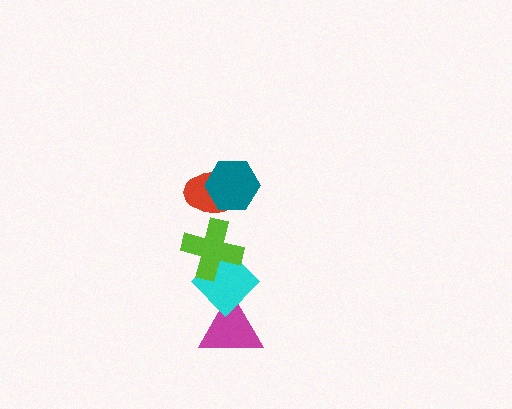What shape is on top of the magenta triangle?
The cyan diamond is on top of the magenta triangle.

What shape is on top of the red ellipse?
The teal hexagon is on top of the red ellipse.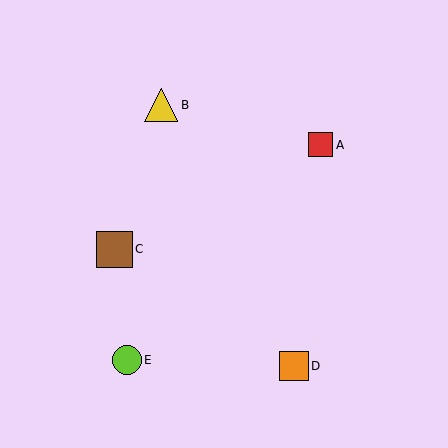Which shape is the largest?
The brown square (labeled C) is the largest.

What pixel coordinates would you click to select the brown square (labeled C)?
Click at (115, 249) to select the brown square C.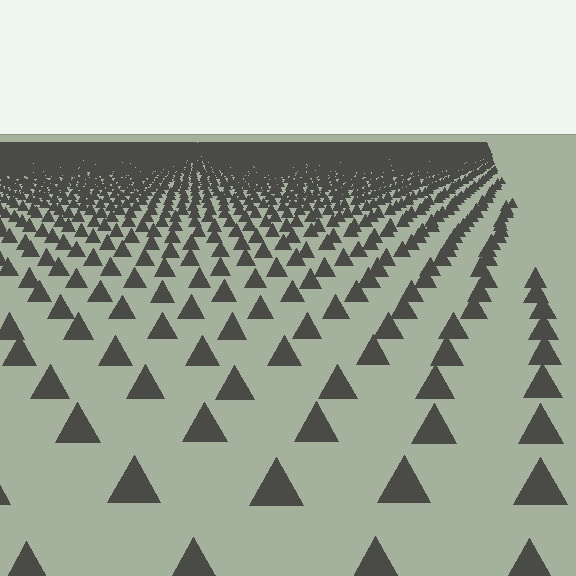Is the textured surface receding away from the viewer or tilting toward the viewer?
The surface is receding away from the viewer. Texture elements get smaller and denser toward the top.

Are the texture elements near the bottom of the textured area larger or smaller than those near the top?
Larger. Near the bottom, elements are closer to the viewer and appear at a bigger on-screen size.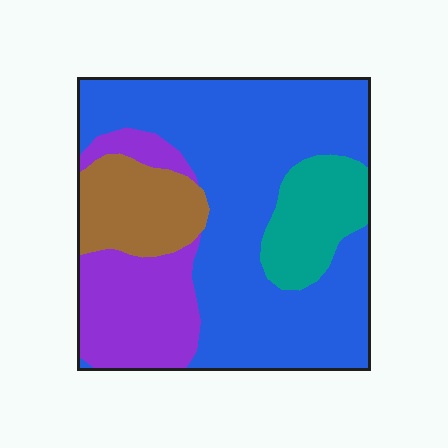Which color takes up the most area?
Blue, at roughly 55%.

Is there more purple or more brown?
Purple.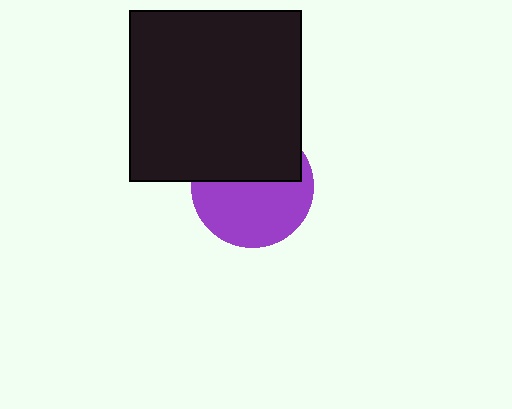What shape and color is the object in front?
The object in front is a black square.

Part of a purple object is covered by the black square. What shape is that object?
It is a circle.